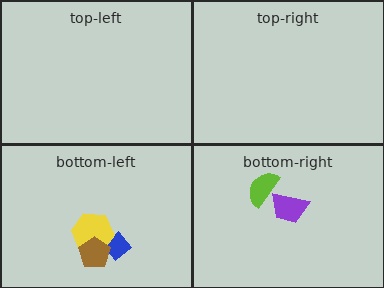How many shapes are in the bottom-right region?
2.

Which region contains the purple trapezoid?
The bottom-right region.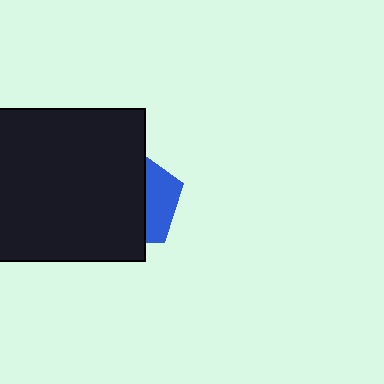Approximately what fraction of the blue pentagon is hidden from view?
Roughly 66% of the blue pentagon is hidden behind the black rectangle.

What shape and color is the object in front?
The object in front is a black rectangle.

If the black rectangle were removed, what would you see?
You would see the complete blue pentagon.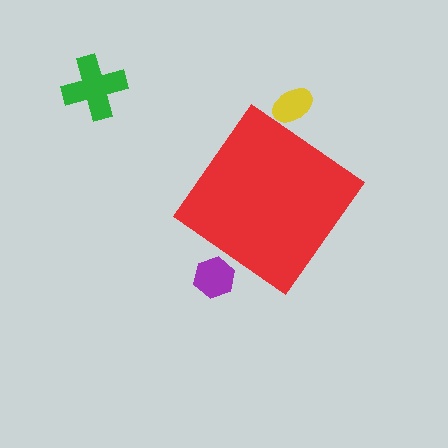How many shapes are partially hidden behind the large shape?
2 shapes are partially hidden.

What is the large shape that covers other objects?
A red diamond.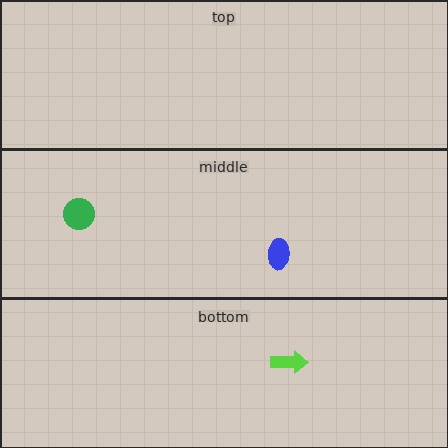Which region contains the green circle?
The middle region.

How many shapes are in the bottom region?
1.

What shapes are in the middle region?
The green circle, the blue ellipse.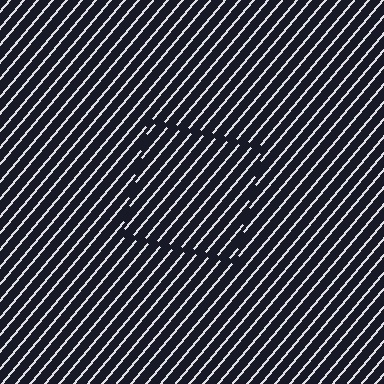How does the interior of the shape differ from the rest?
The interior of the shape contains the same grating, shifted by half a period — the contour is defined by the phase discontinuity where line-ends from the inner and outer gratings abut.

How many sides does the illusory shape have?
4 sides — the line-ends trace a square.